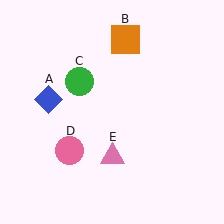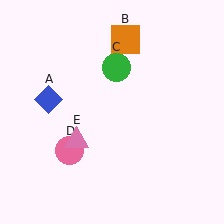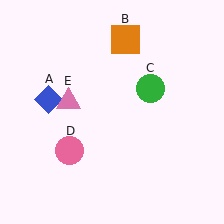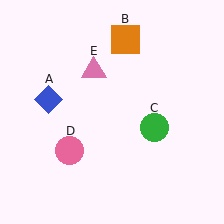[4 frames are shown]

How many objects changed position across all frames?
2 objects changed position: green circle (object C), pink triangle (object E).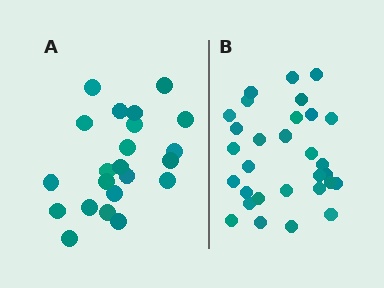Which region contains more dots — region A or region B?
Region B (the right region) has more dots.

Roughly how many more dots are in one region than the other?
Region B has roughly 8 or so more dots than region A.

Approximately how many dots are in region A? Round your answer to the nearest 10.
About 20 dots. (The exact count is 22, which rounds to 20.)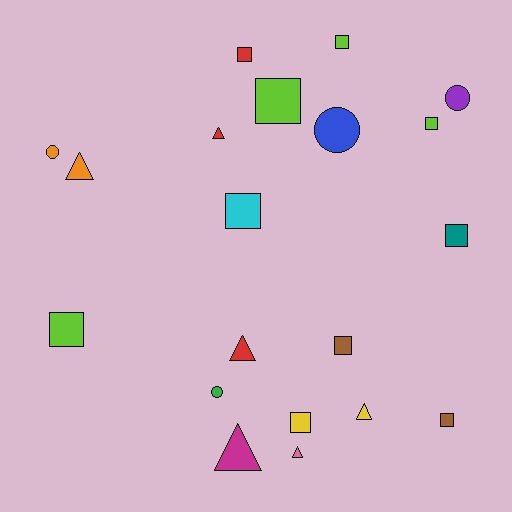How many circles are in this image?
There are 4 circles.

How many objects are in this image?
There are 20 objects.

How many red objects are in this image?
There are 3 red objects.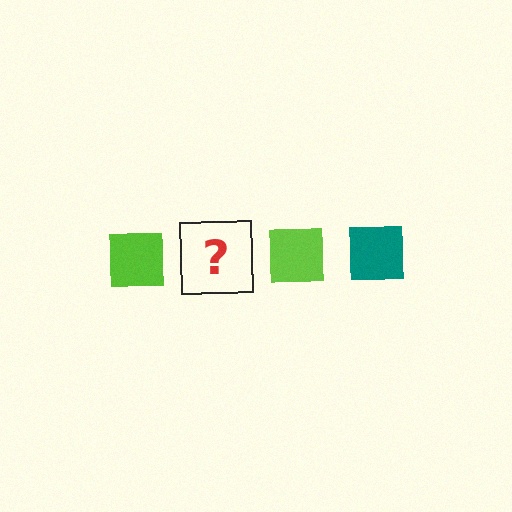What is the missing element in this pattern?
The missing element is a teal square.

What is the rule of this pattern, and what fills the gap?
The rule is that the pattern cycles through lime, teal squares. The gap should be filled with a teal square.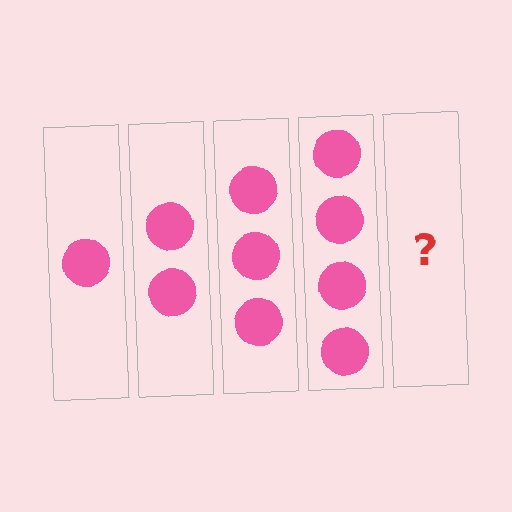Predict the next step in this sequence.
The next step is 5 circles.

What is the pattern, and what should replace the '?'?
The pattern is that each step adds one more circle. The '?' should be 5 circles.